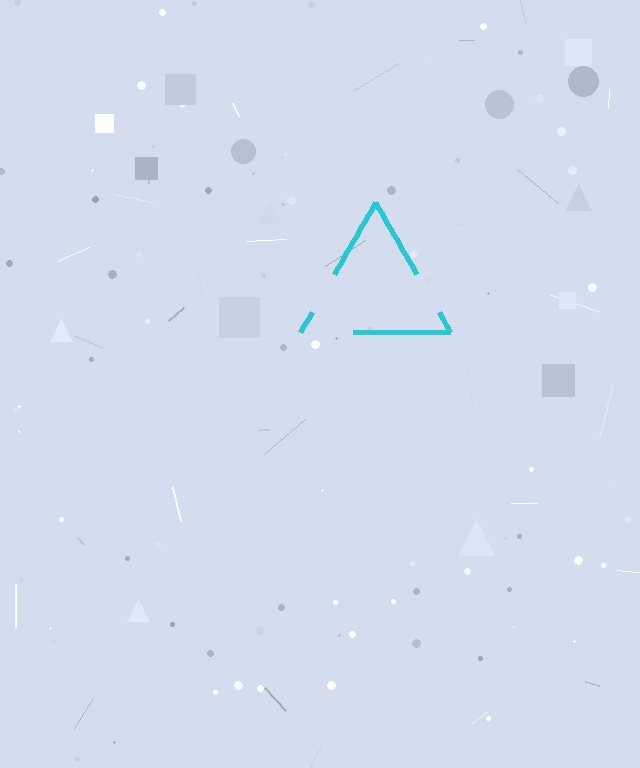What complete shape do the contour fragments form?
The contour fragments form a triangle.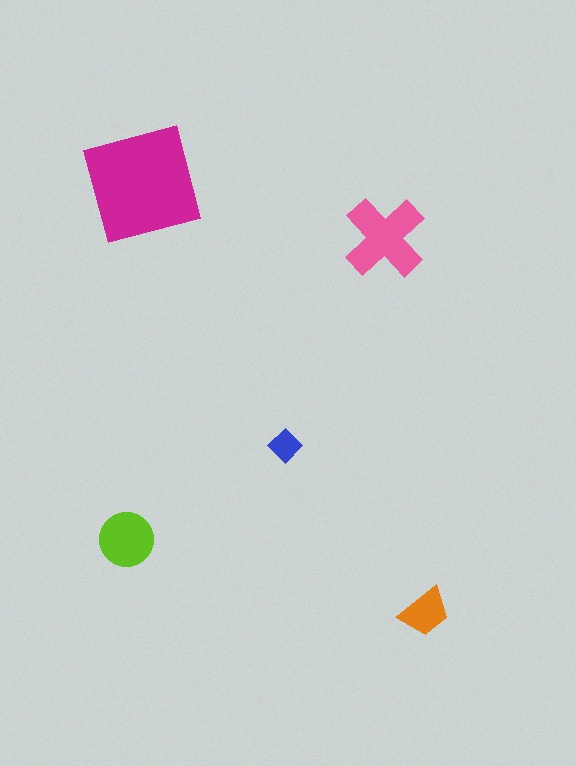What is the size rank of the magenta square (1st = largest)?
1st.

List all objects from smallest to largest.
The blue diamond, the orange trapezoid, the lime circle, the pink cross, the magenta square.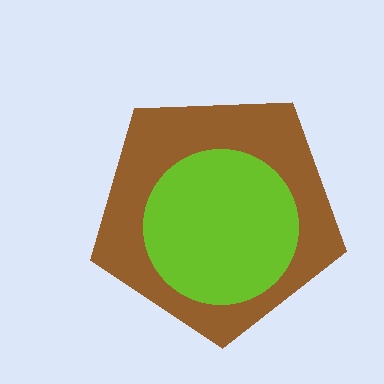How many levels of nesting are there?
2.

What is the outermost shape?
The brown pentagon.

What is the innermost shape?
The lime circle.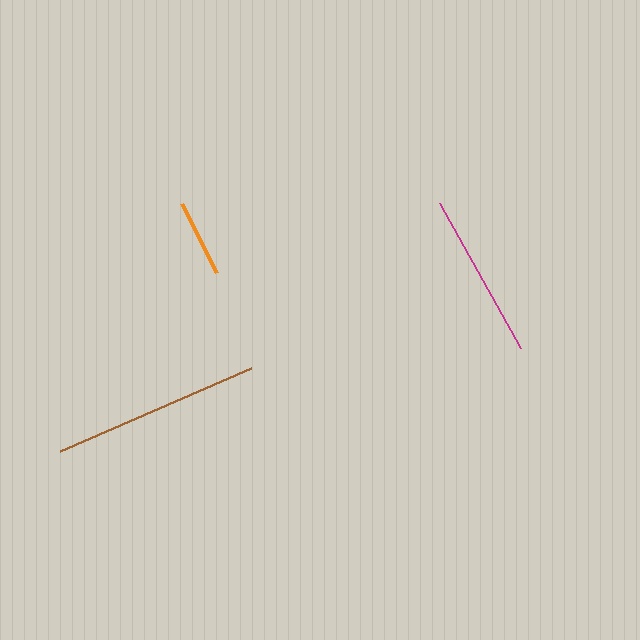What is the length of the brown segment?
The brown segment is approximately 208 pixels long.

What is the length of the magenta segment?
The magenta segment is approximately 166 pixels long.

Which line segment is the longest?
The brown line is the longest at approximately 208 pixels.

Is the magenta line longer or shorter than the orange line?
The magenta line is longer than the orange line.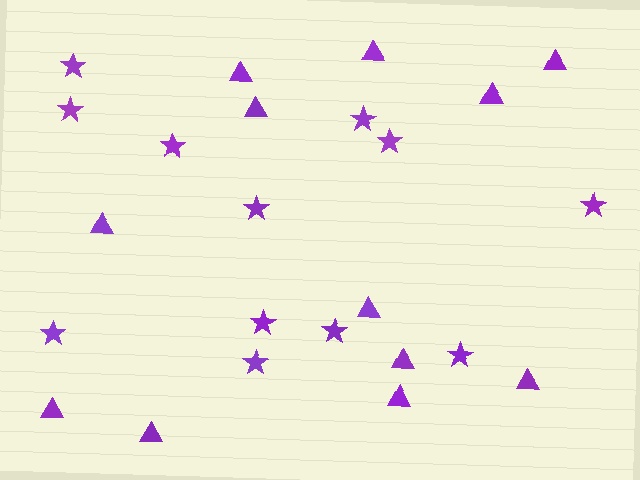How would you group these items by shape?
There are 2 groups: one group of stars (12) and one group of triangles (12).